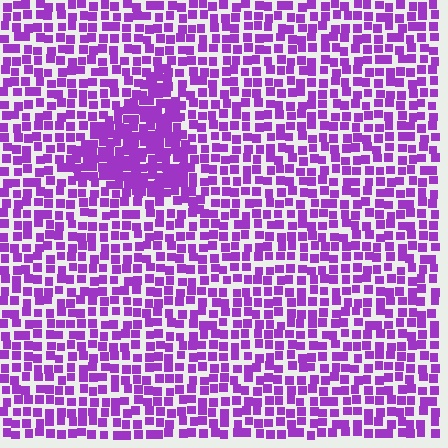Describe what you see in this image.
The image contains small purple elements arranged at two different densities. A triangle-shaped region is visible where the elements are more densely packed than the surrounding area.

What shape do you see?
I see a triangle.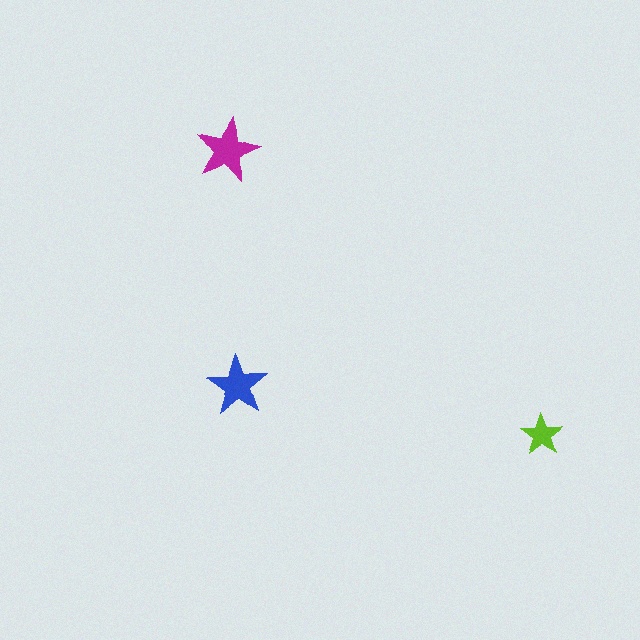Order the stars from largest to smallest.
the magenta one, the blue one, the lime one.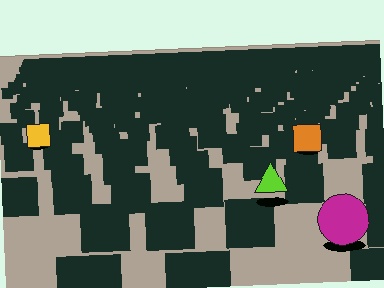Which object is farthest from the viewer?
The yellow square is farthest from the viewer. It appears smaller and the ground texture around it is denser.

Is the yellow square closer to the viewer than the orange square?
No. The orange square is closer — you can tell from the texture gradient: the ground texture is coarser near it.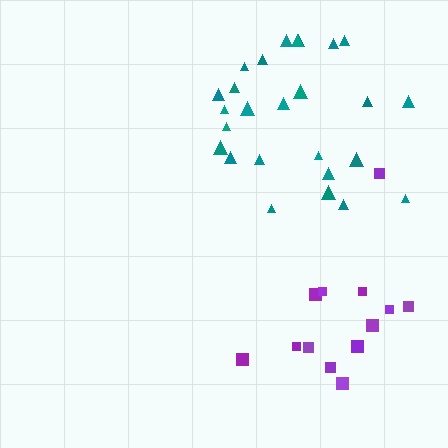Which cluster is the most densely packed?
Teal.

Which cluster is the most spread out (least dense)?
Purple.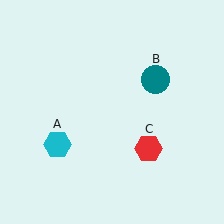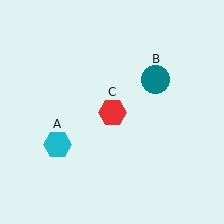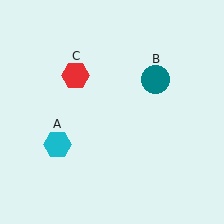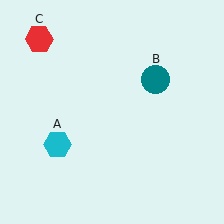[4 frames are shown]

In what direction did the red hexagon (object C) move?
The red hexagon (object C) moved up and to the left.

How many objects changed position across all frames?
1 object changed position: red hexagon (object C).